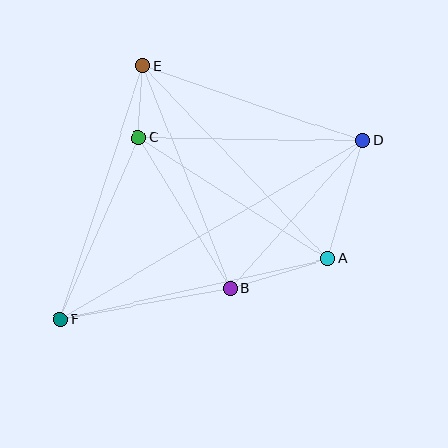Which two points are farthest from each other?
Points D and F are farthest from each other.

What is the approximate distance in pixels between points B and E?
The distance between B and E is approximately 239 pixels.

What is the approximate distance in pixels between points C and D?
The distance between C and D is approximately 224 pixels.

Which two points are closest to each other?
Points C and E are closest to each other.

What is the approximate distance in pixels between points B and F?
The distance between B and F is approximately 173 pixels.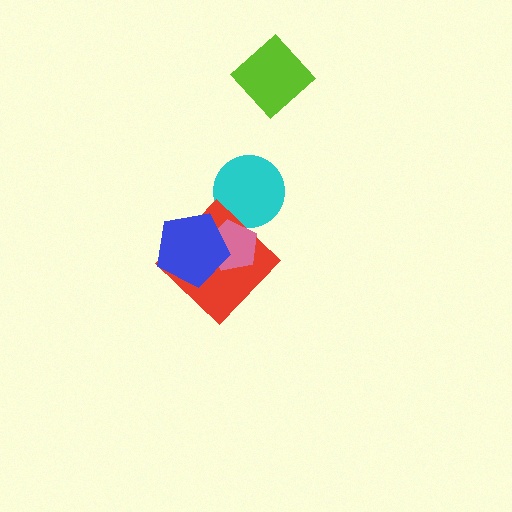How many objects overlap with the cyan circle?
1 object overlaps with the cyan circle.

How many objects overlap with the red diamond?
2 objects overlap with the red diamond.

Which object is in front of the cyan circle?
The pink pentagon is in front of the cyan circle.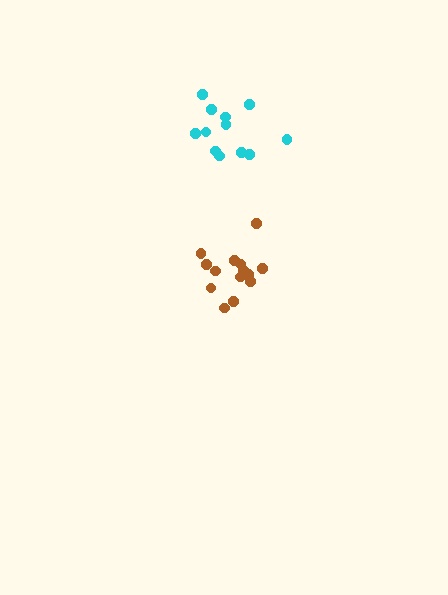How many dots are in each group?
Group 1: 14 dots, Group 2: 12 dots (26 total).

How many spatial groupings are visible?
There are 2 spatial groupings.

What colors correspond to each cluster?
The clusters are colored: brown, cyan.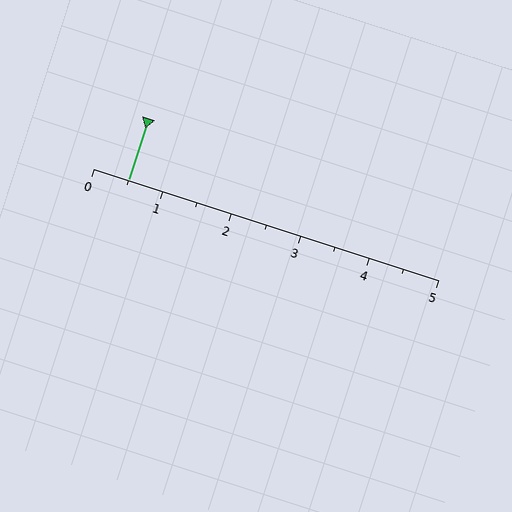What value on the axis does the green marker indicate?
The marker indicates approximately 0.5.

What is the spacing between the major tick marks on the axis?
The major ticks are spaced 1 apart.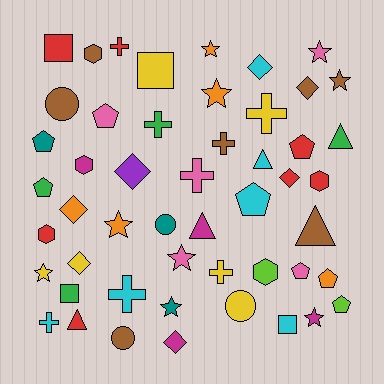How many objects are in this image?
There are 50 objects.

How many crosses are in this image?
There are 8 crosses.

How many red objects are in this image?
There are 7 red objects.